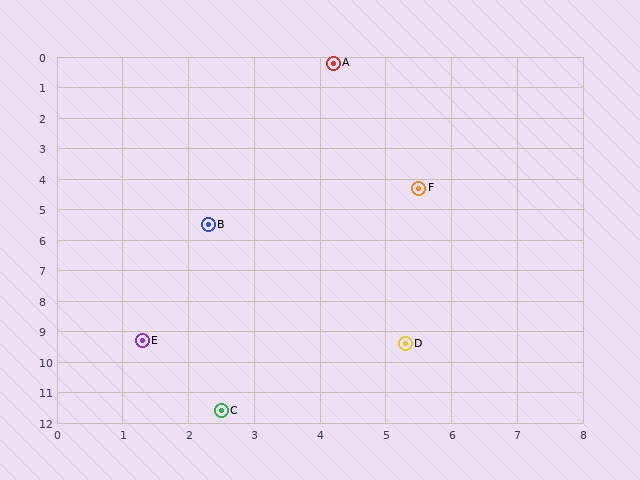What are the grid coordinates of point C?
Point C is at approximately (2.5, 11.6).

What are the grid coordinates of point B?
Point B is at approximately (2.3, 5.5).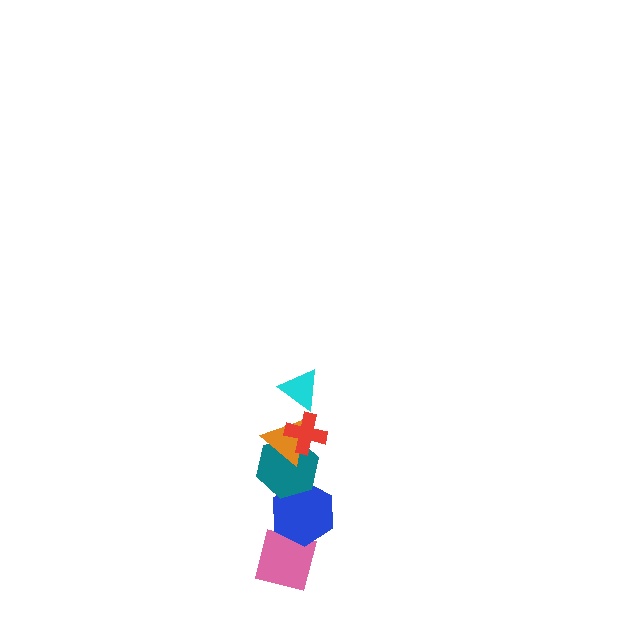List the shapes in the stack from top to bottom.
From top to bottom: the cyan triangle, the red cross, the orange triangle, the teal hexagon, the blue hexagon, the pink square.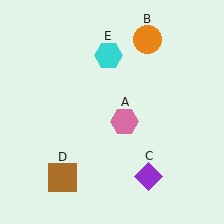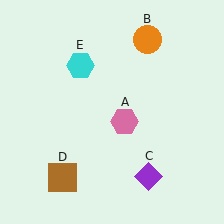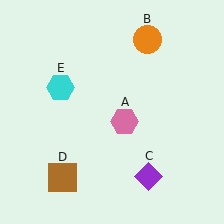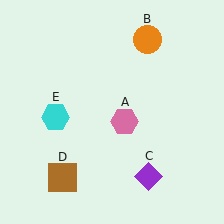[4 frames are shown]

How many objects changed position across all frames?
1 object changed position: cyan hexagon (object E).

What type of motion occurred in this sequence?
The cyan hexagon (object E) rotated counterclockwise around the center of the scene.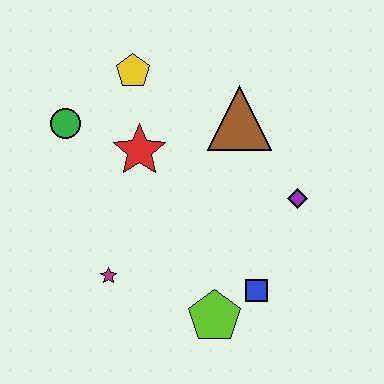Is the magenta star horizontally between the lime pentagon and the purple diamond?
No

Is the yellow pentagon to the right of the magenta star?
Yes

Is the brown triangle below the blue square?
No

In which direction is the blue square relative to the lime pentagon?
The blue square is to the right of the lime pentagon.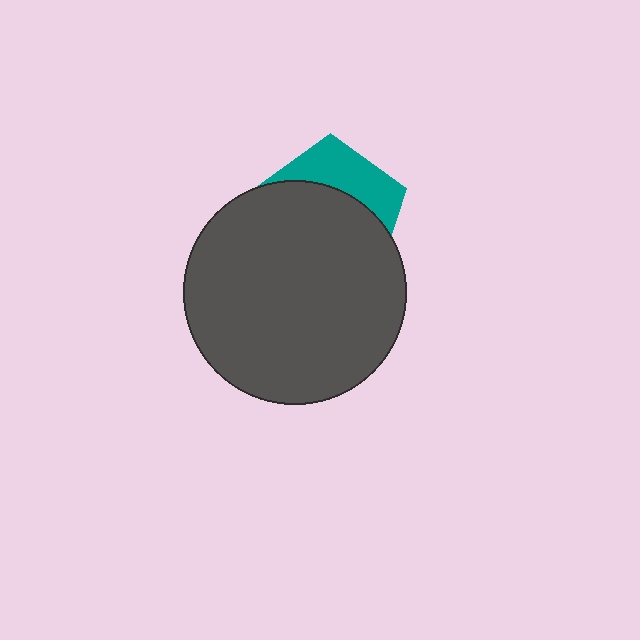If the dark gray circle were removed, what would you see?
You would see the complete teal pentagon.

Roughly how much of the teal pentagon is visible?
A small part of it is visible (roughly 33%).